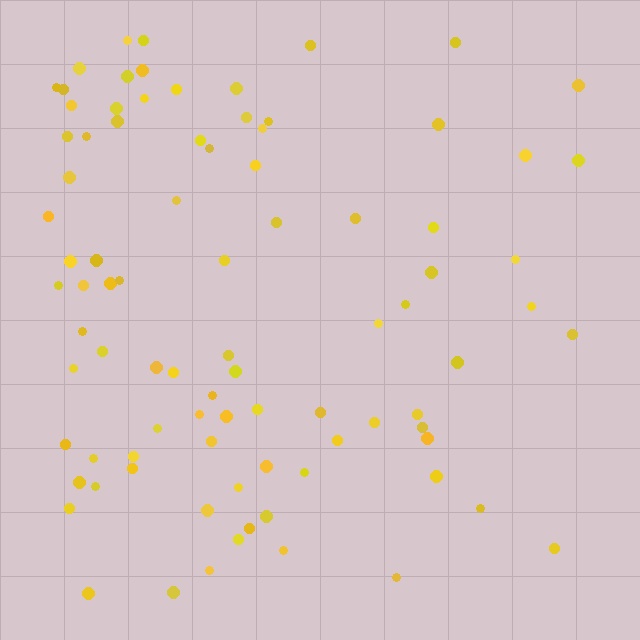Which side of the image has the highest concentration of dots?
The left.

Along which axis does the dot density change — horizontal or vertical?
Horizontal.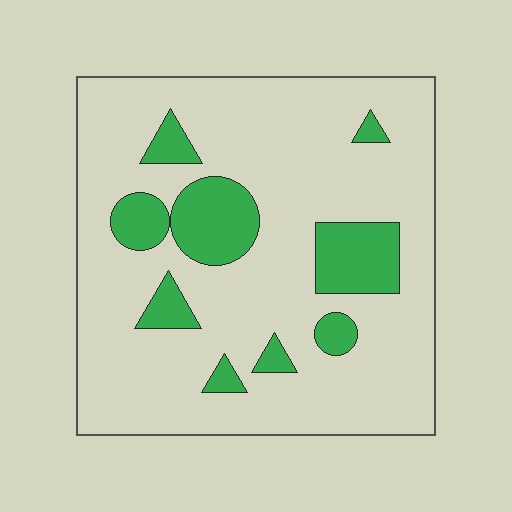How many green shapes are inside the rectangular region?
9.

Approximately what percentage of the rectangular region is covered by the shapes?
Approximately 20%.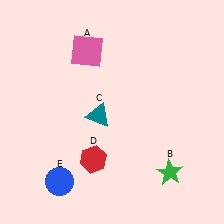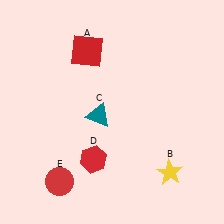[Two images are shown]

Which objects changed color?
A changed from pink to red. B changed from green to yellow. E changed from blue to red.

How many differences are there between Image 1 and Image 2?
There are 3 differences between the two images.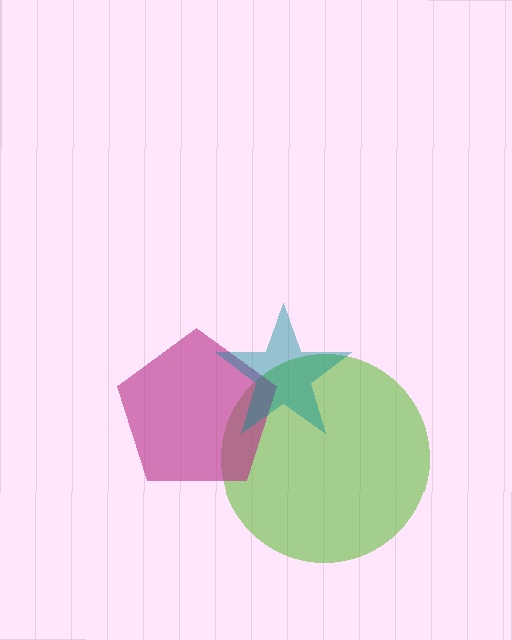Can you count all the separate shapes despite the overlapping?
Yes, there are 3 separate shapes.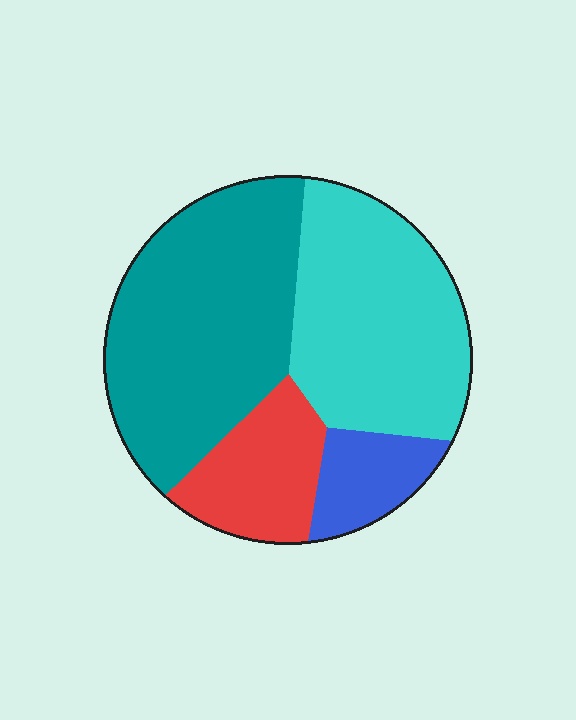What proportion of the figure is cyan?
Cyan covers around 35% of the figure.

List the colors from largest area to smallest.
From largest to smallest: teal, cyan, red, blue.